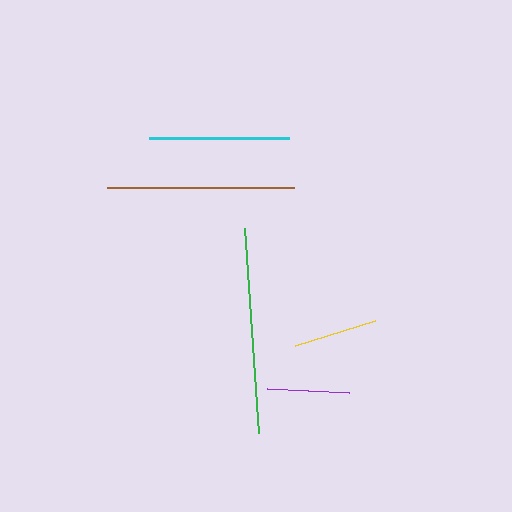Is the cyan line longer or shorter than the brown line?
The brown line is longer than the cyan line.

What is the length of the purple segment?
The purple segment is approximately 82 pixels long.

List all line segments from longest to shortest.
From longest to shortest: green, brown, cyan, yellow, purple.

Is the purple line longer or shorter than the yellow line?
The yellow line is longer than the purple line.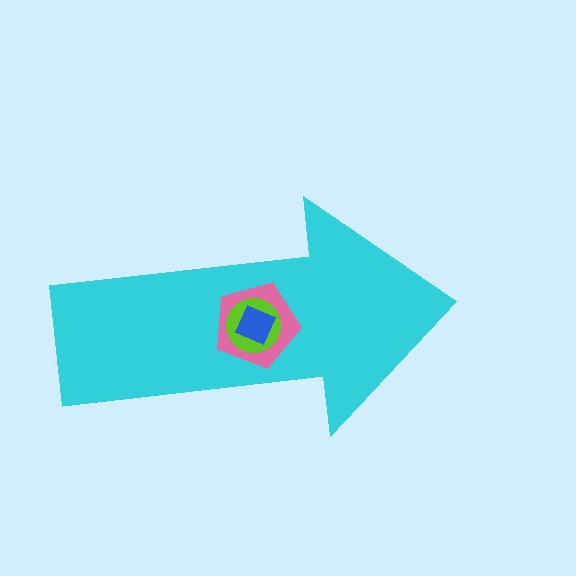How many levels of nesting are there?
4.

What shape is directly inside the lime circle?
The blue square.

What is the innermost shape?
The blue square.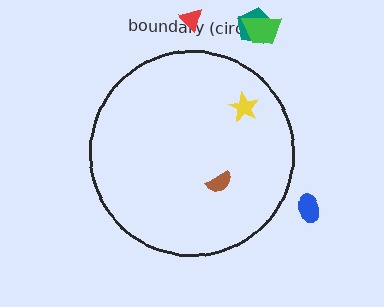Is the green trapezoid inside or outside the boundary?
Outside.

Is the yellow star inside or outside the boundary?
Inside.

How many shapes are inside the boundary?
2 inside, 4 outside.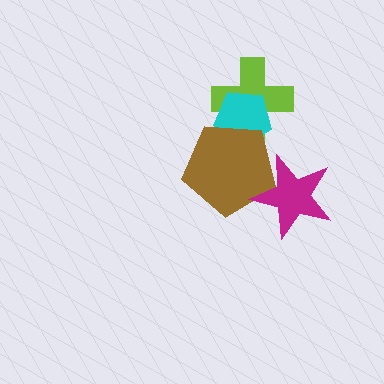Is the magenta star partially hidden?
No, no other shape covers it.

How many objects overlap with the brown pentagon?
3 objects overlap with the brown pentagon.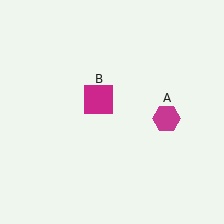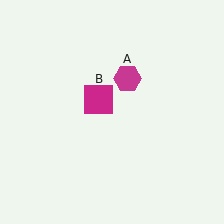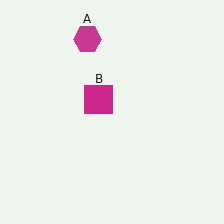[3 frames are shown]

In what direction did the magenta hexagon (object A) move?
The magenta hexagon (object A) moved up and to the left.